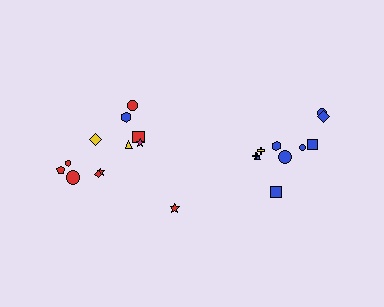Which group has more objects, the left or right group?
The left group.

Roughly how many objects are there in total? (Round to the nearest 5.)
Roughly 20 objects in total.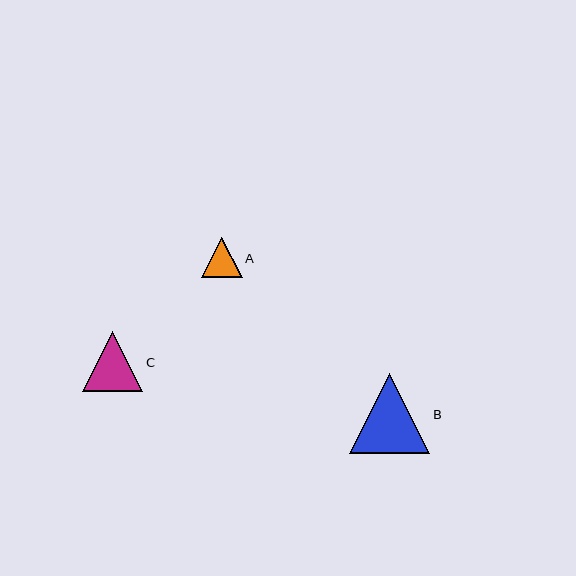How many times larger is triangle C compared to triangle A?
Triangle C is approximately 1.5 times the size of triangle A.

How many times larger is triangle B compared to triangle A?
Triangle B is approximately 2.0 times the size of triangle A.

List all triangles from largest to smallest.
From largest to smallest: B, C, A.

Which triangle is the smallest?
Triangle A is the smallest with a size of approximately 41 pixels.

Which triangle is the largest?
Triangle B is the largest with a size of approximately 80 pixels.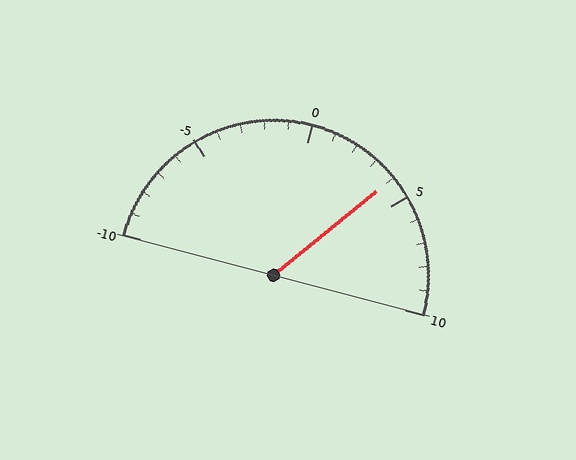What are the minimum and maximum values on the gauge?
The gauge ranges from -10 to 10.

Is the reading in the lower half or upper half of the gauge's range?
The reading is in the upper half of the range (-10 to 10).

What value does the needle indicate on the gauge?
The needle indicates approximately 4.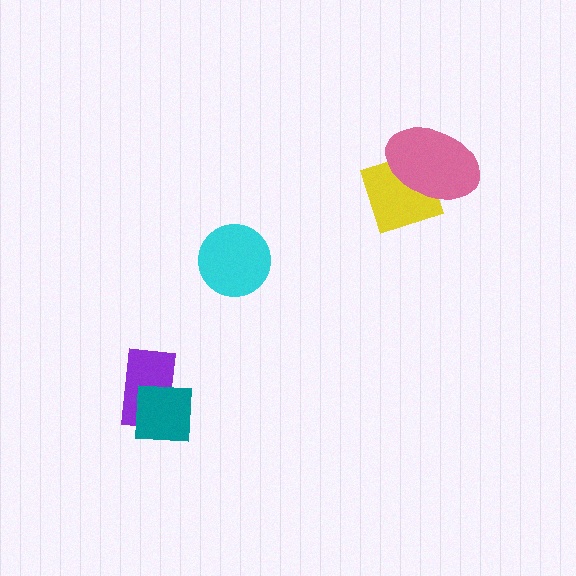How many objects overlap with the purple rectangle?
1 object overlaps with the purple rectangle.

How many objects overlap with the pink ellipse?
1 object overlaps with the pink ellipse.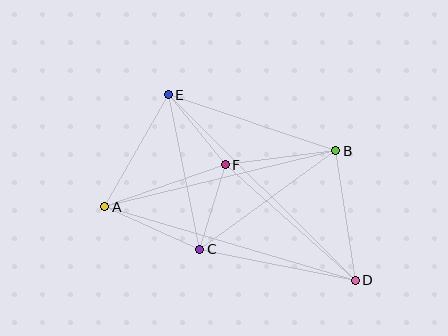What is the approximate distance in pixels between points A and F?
The distance between A and F is approximately 128 pixels.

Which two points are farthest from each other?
Points D and E are farthest from each other.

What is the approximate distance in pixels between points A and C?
The distance between A and C is approximately 104 pixels.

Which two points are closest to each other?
Points C and F are closest to each other.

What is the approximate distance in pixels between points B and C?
The distance between B and C is approximately 168 pixels.